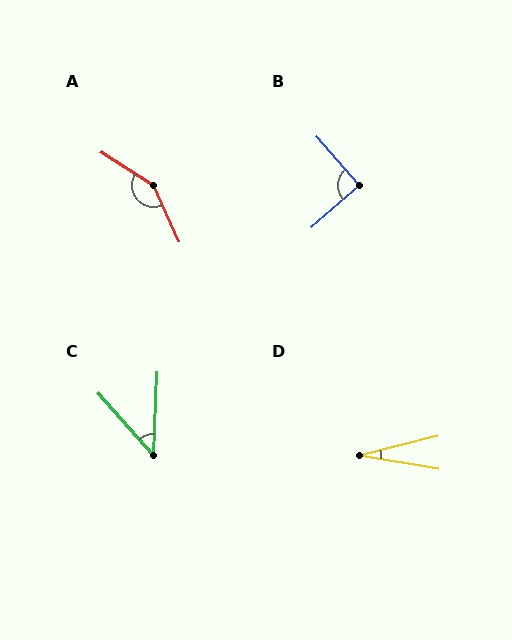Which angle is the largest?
A, at approximately 146 degrees.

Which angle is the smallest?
D, at approximately 24 degrees.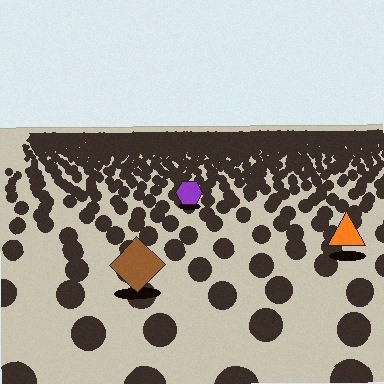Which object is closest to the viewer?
The brown diamond is closest. The texture marks near it are larger and more spread out.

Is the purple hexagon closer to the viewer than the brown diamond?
No. The brown diamond is closer — you can tell from the texture gradient: the ground texture is coarser near it.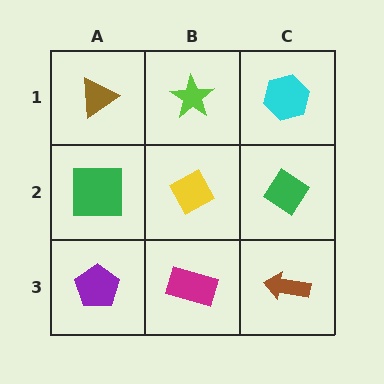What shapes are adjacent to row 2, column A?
A brown triangle (row 1, column A), a purple pentagon (row 3, column A), a yellow diamond (row 2, column B).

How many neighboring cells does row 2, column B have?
4.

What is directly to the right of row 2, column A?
A yellow diamond.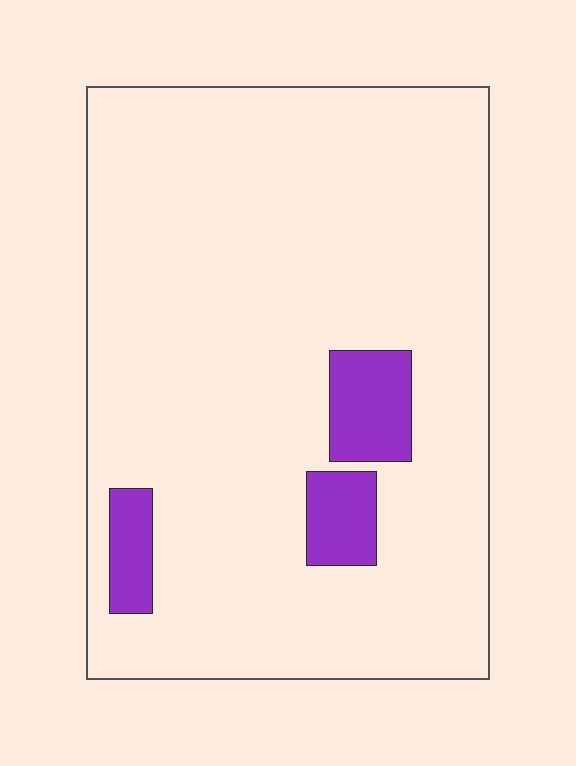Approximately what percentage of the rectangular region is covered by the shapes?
Approximately 10%.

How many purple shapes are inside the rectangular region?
3.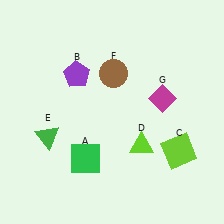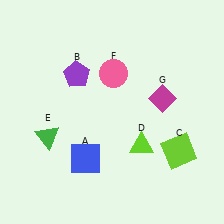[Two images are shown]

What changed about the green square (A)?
In Image 1, A is green. In Image 2, it changed to blue.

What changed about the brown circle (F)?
In Image 1, F is brown. In Image 2, it changed to pink.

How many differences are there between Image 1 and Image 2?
There are 2 differences between the two images.